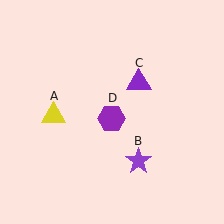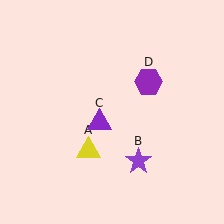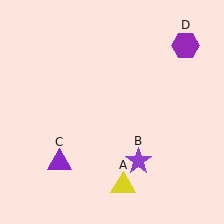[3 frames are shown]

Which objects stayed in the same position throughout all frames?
Purple star (object B) remained stationary.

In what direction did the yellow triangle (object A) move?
The yellow triangle (object A) moved down and to the right.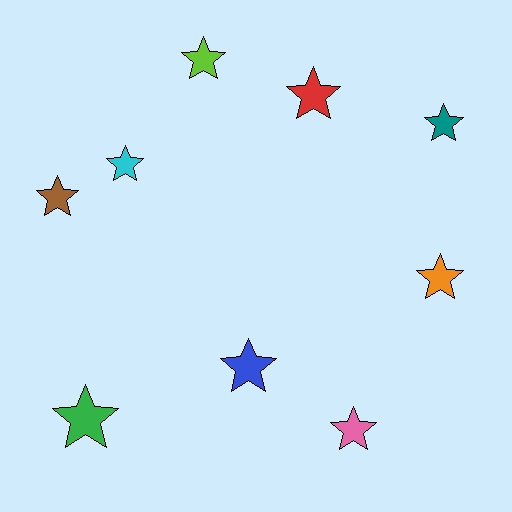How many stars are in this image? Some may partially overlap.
There are 9 stars.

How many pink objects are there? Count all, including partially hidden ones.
There is 1 pink object.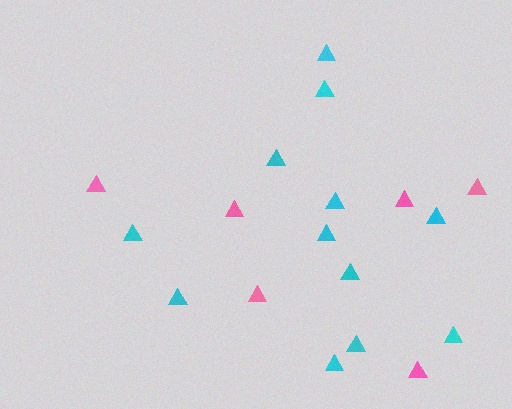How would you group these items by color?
There are 2 groups: one group of pink triangles (6) and one group of cyan triangles (12).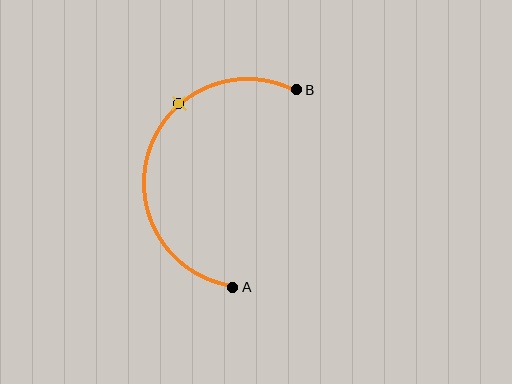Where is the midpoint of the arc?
The arc midpoint is the point on the curve farthest from the straight line joining A and B. It sits to the left of that line.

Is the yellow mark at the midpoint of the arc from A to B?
No. The yellow mark lies on the arc but is closer to endpoint B. The arc midpoint would be at the point on the curve equidistant along the arc from both A and B.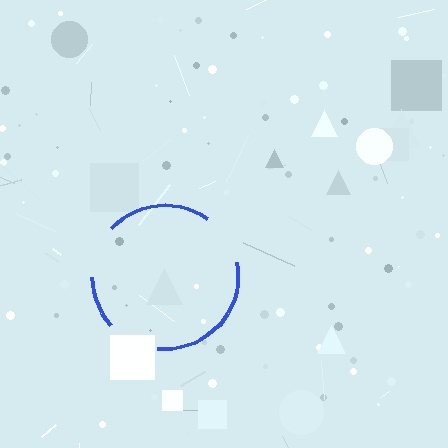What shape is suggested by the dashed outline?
The dashed outline suggests a circle.